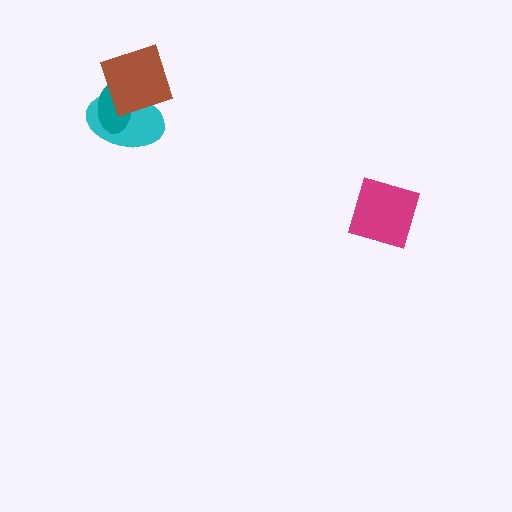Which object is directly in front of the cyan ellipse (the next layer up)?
The teal ellipse is directly in front of the cyan ellipse.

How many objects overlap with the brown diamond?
2 objects overlap with the brown diamond.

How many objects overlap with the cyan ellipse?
2 objects overlap with the cyan ellipse.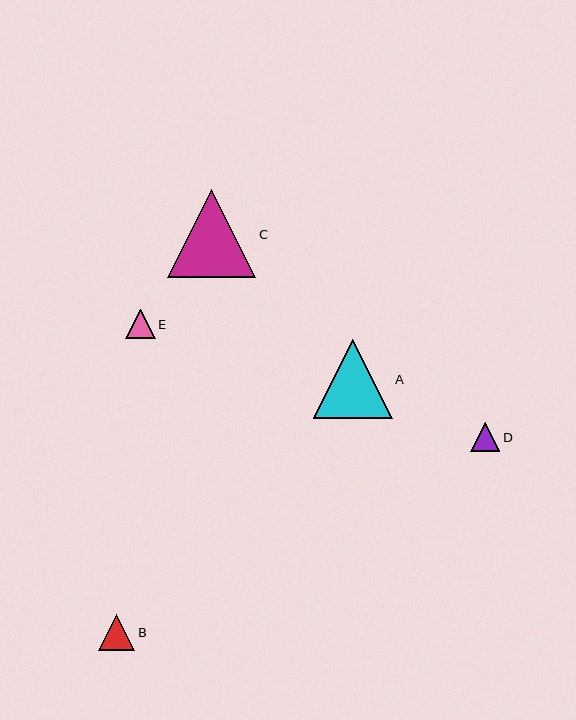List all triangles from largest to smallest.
From largest to smallest: C, A, B, E, D.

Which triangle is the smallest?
Triangle D is the smallest with a size of approximately 29 pixels.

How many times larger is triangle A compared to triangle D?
Triangle A is approximately 2.7 times the size of triangle D.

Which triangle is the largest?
Triangle C is the largest with a size of approximately 89 pixels.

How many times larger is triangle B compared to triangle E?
Triangle B is approximately 1.2 times the size of triangle E.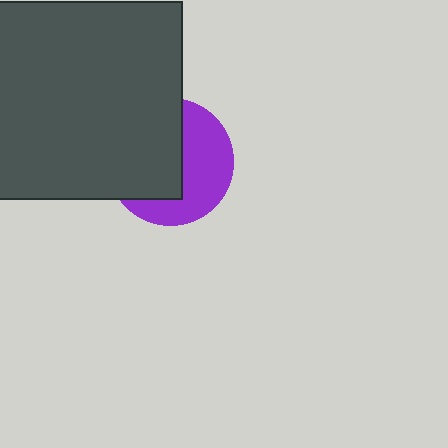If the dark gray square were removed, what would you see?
You would see the complete purple circle.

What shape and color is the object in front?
The object in front is a dark gray square.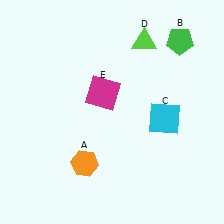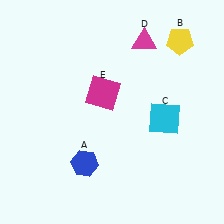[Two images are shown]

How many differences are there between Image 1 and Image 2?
There are 3 differences between the two images.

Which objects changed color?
A changed from orange to blue. B changed from green to yellow. D changed from lime to magenta.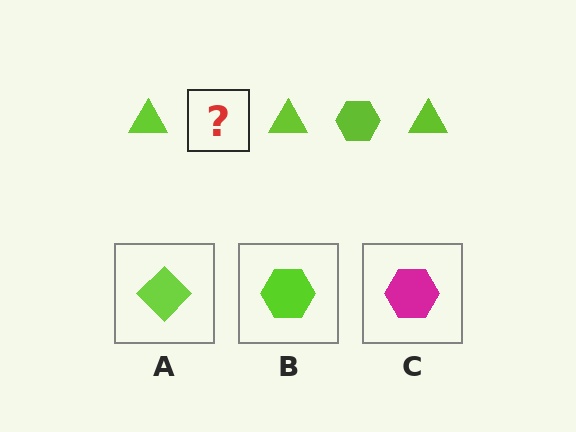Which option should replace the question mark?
Option B.